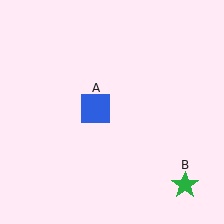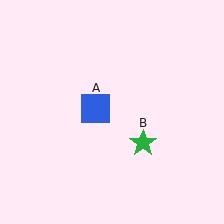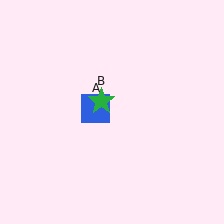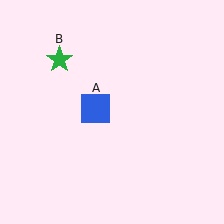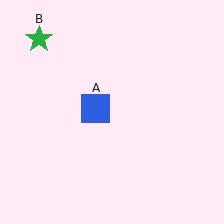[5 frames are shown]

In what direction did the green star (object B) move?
The green star (object B) moved up and to the left.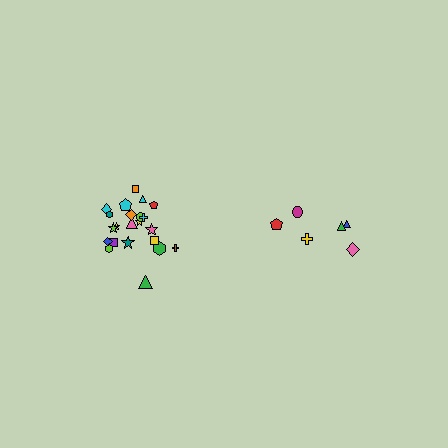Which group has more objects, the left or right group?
The left group.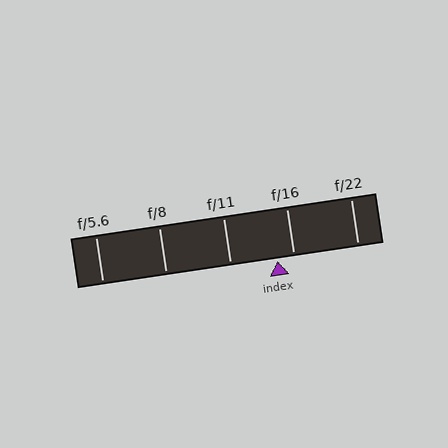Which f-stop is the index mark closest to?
The index mark is closest to f/16.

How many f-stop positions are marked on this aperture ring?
There are 5 f-stop positions marked.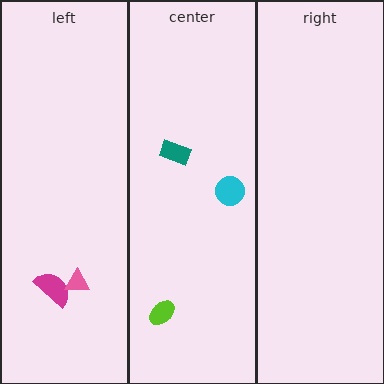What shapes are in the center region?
The lime ellipse, the teal rectangle, the cyan circle.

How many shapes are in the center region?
3.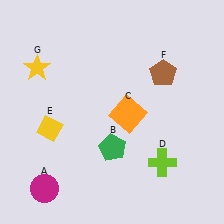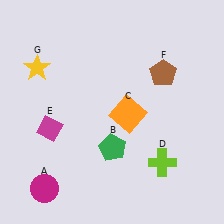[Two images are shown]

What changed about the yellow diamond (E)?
In Image 1, E is yellow. In Image 2, it changed to magenta.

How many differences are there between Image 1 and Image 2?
There is 1 difference between the two images.